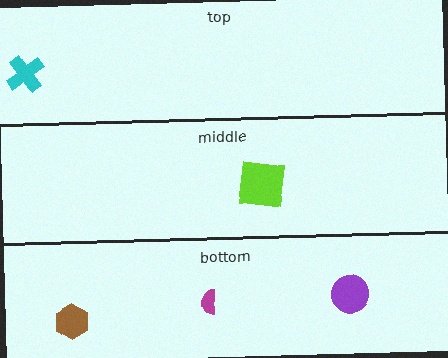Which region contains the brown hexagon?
The bottom region.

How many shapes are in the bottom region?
3.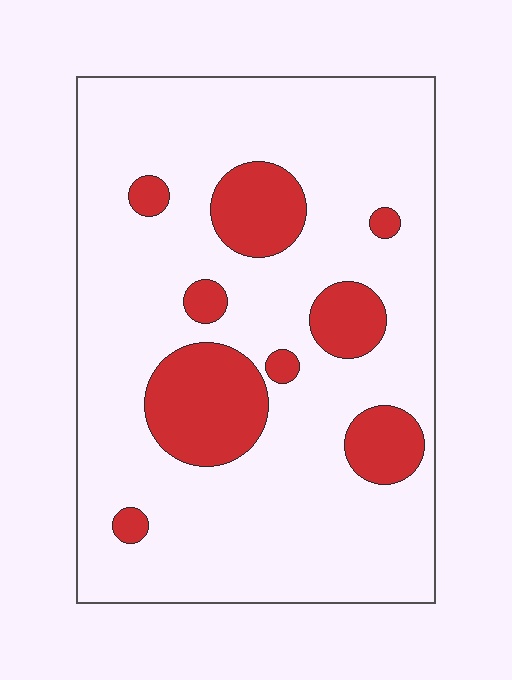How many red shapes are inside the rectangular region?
9.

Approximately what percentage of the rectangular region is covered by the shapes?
Approximately 20%.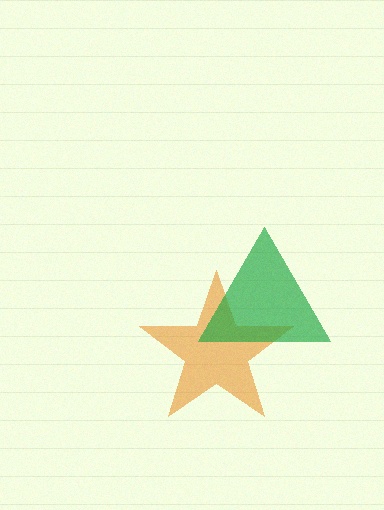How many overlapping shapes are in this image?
There are 2 overlapping shapes in the image.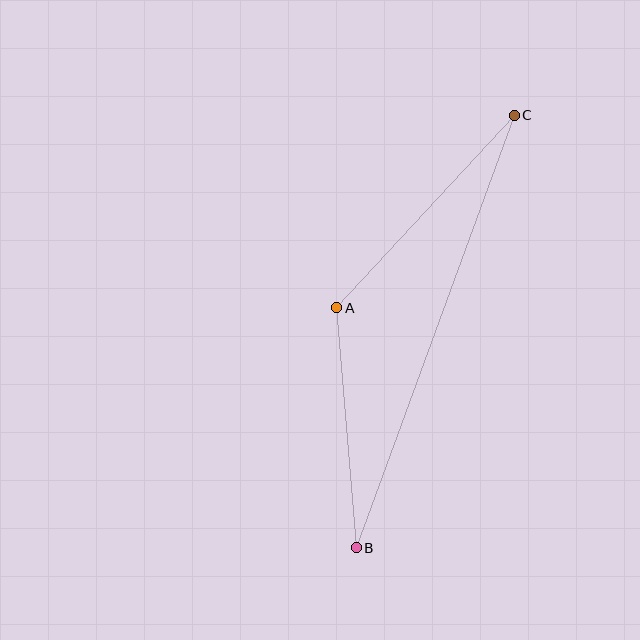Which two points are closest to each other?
Points A and B are closest to each other.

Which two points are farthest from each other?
Points B and C are farthest from each other.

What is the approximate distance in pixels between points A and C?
The distance between A and C is approximately 262 pixels.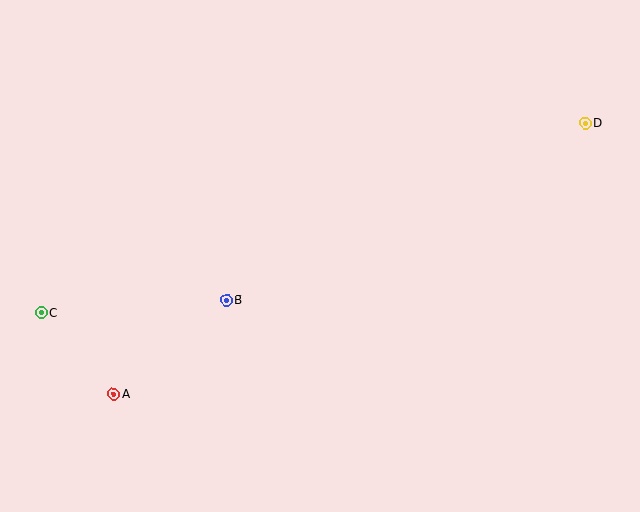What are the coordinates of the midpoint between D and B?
The midpoint between D and B is at (406, 211).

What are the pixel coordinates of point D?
Point D is at (585, 123).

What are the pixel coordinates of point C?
Point C is at (41, 313).